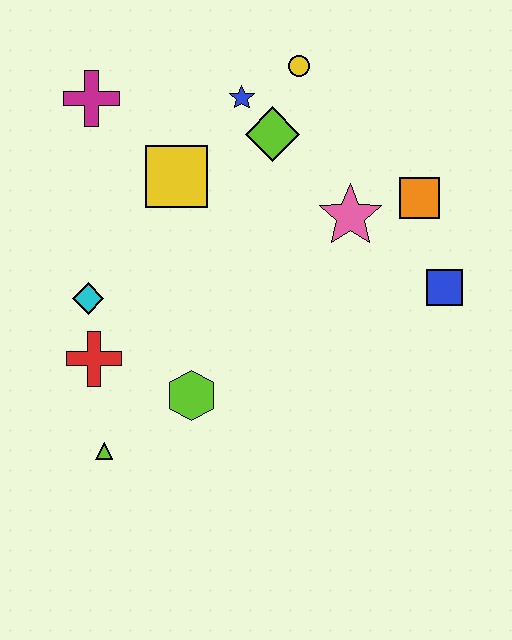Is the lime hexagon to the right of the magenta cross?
Yes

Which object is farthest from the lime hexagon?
The yellow circle is farthest from the lime hexagon.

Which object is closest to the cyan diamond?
The red cross is closest to the cyan diamond.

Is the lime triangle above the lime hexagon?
No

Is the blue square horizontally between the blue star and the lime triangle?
No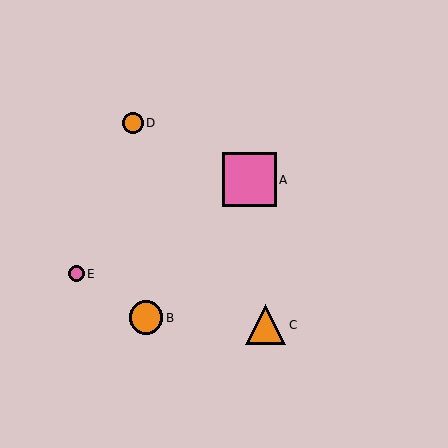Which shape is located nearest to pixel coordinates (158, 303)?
The orange circle (labeled B) at (146, 318) is nearest to that location.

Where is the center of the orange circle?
The center of the orange circle is at (146, 318).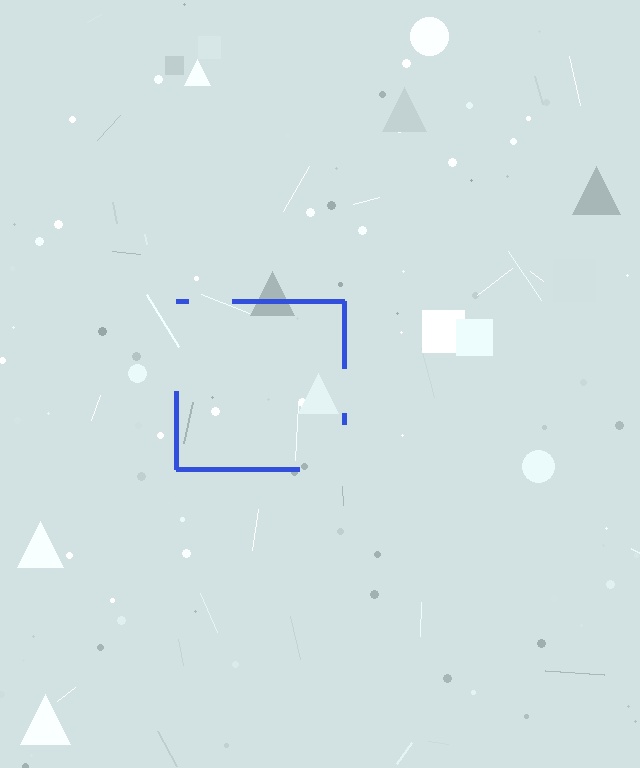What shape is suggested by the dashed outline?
The dashed outline suggests a square.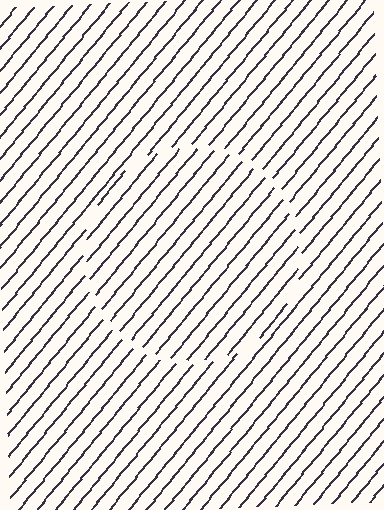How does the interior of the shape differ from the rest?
The interior of the shape contains the same grating, shifted by half a period — the contour is defined by the phase discontinuity where line-ends from the inner and outer gratings abut.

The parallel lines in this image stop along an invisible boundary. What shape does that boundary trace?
An illusory circle. The interior of the shape contains the same grating, shifted by half a period — the contour is defined by the phase discontinuity where line-ends from the inner and outer gratings abut.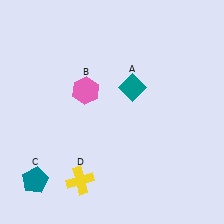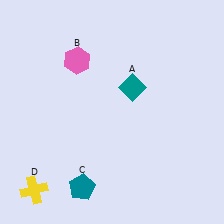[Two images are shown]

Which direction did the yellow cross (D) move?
The yellow cross (D) moved left.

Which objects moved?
The objects that moved are: the pink hexagon (B), the teal pentagon (C), the yellow cross (D).